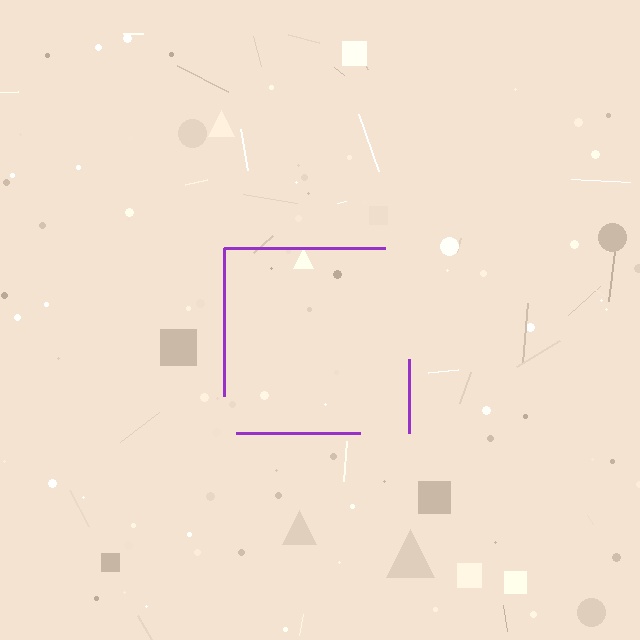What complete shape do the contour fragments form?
The contour fragments form a square.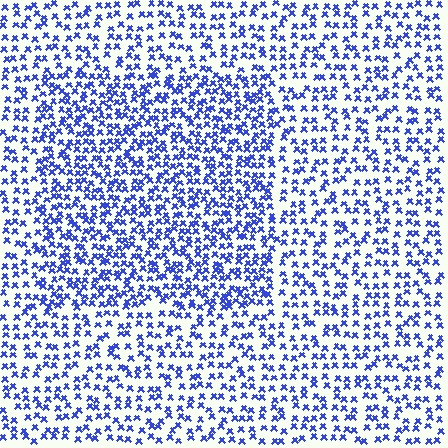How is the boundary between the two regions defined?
The boundary is defined by a change in element density (approximately 1.6x ratio). All elements are the same color, size, and shape.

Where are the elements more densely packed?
The elements are more densely packed inside the rectangle boundary.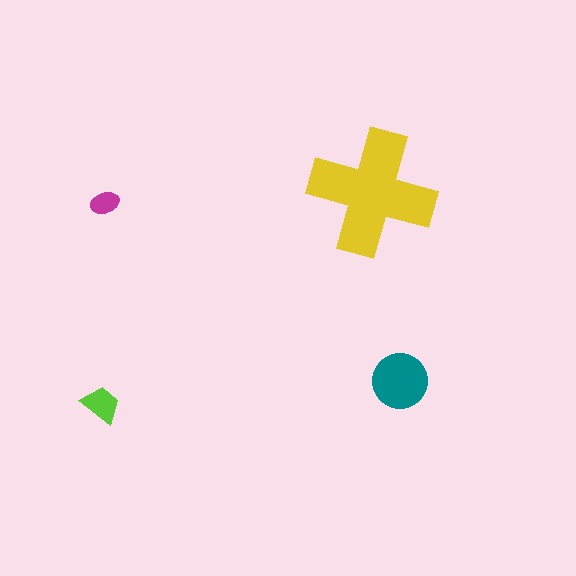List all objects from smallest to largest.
The magenta ellipse, the lime trapezoid, the teal circle, the yellow cross.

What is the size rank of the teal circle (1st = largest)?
2nd.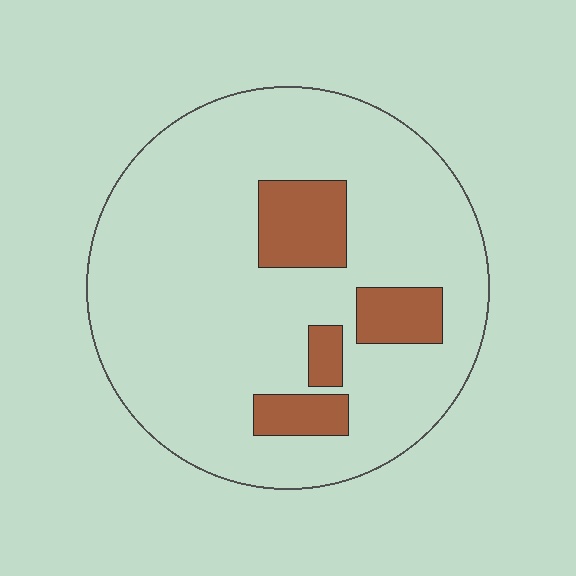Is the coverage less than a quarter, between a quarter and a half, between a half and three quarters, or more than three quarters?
Less than a quarter.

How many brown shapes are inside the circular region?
4.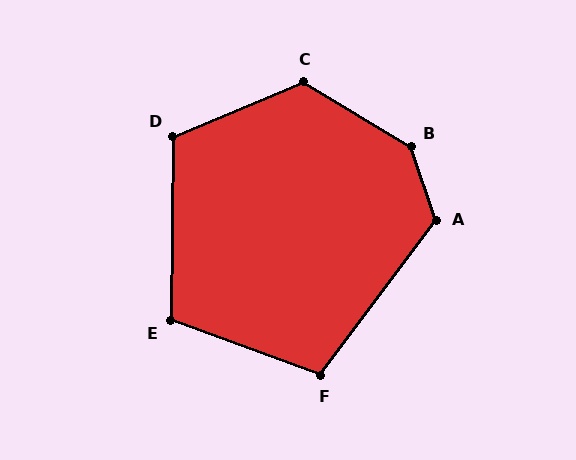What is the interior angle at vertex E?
Approximately 109 degrees (obtuse).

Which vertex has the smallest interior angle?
F, at approximately 107 degrees.